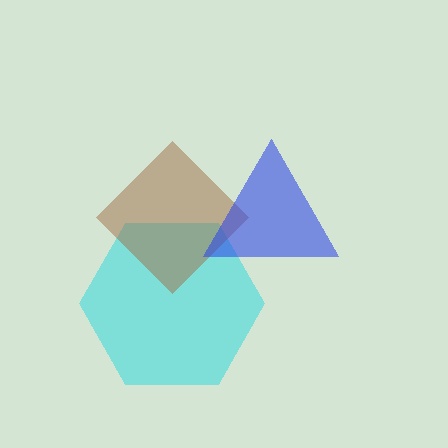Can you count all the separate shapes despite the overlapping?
Yes, there are 3 separate shapes.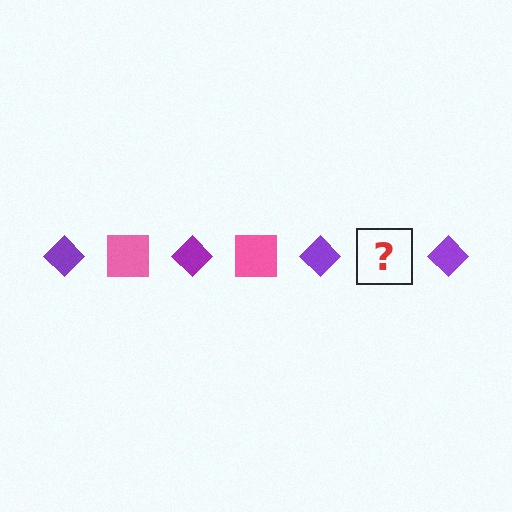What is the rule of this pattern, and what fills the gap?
The rule is that the pattern alternates between purple diamond and pink square. The gap should be filled with a pink square.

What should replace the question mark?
The question mark should be replaced with a pink square.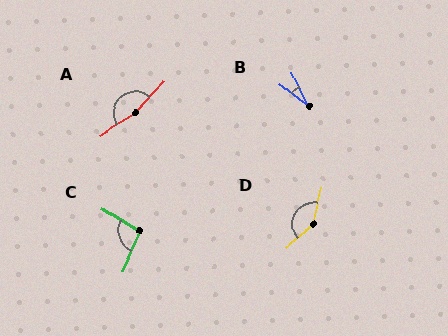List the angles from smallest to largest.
B (27°), C (97°), D (145°), A (166°).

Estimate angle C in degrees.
Approximately 97 degrees.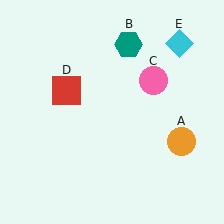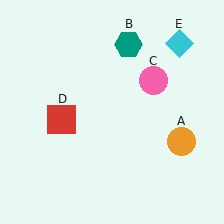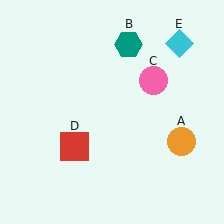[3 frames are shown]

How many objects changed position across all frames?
1 object changed position: red square (object D).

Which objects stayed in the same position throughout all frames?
Orange circle (object A) and teal hexagon (object B) and pink circle (object C) and cyan diamond (object E) remained stationary.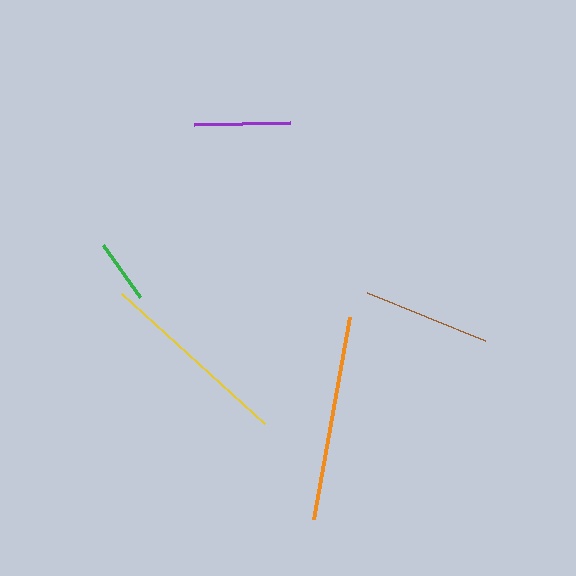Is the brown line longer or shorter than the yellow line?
The yellow line is longer than the brown line.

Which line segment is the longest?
The orange line is the longest at approximately 205 pixels.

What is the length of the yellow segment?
The yellow segment is approximately 194 pixels long.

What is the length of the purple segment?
The purple segment is approximately 96 pixels long.